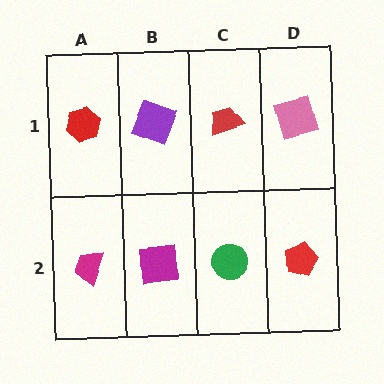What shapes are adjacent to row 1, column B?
A magenta square (row 2, column B), a red hexagon (row 1, column A), a red trapezoid (row 1, column C).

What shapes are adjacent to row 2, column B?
A purple square (row 1, column B), a magenta trapezoid (row 2, column A), a green circle (row 2, column C).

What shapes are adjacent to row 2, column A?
A red hexagon (row 1, column A), a magenta square (row 2, column B).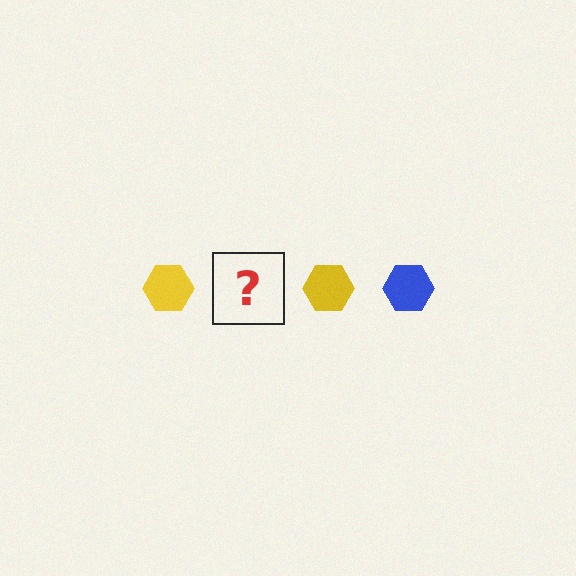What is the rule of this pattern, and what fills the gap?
The rule is that the pattern cycles through yellow, blue hexagons. The gap should be filled with a blue hexagon.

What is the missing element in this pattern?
The missing element is a blue hexagon.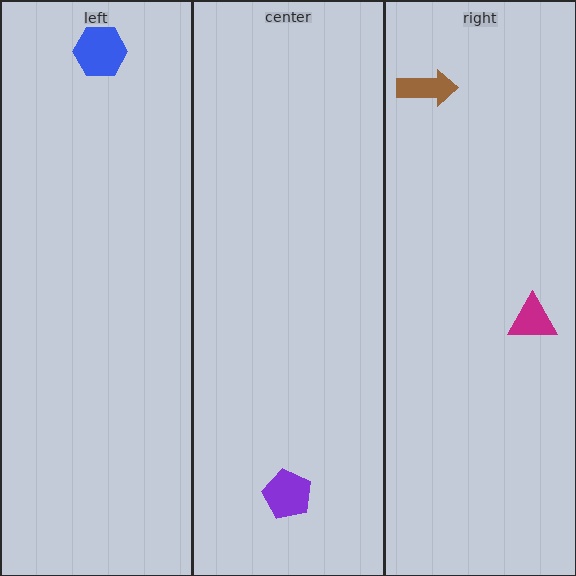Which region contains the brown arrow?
The right region.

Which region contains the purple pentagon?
The center region.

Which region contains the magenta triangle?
The right region.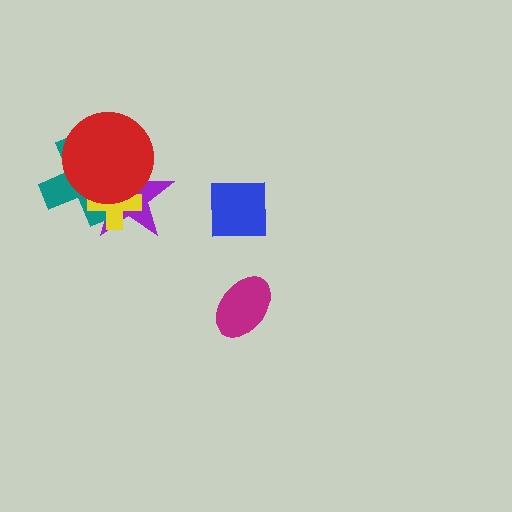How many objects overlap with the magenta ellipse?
0 objects overlap with the magenta ellipse.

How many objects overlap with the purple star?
3 objects overlap with the purple star.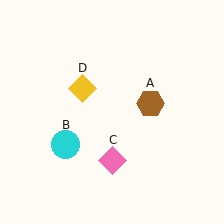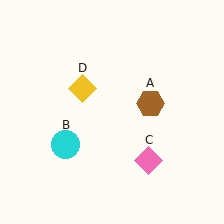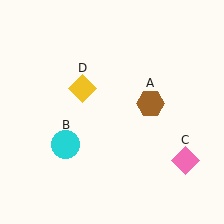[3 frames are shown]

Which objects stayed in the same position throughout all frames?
Brown hexagon (object A) and cyan circle (object B) and yellow diamond (object D) remained stationary.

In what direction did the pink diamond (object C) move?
The pink diamond (object C) moved right.